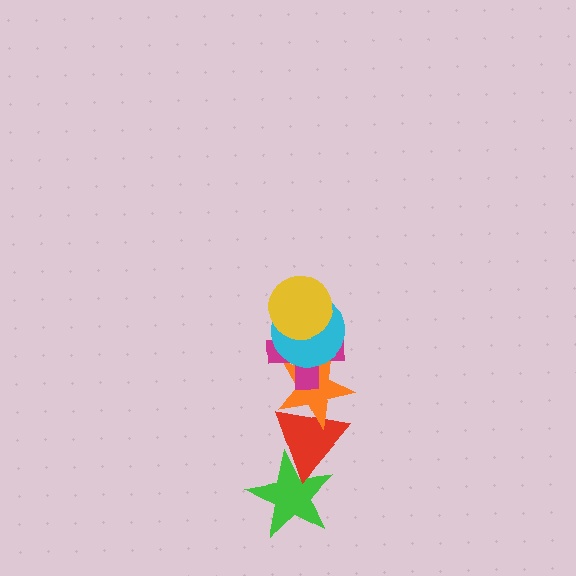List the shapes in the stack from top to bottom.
From top to bottom: the yellow circle, the cyan circle, the magenta cross, the orange star, the red triangle, the green star.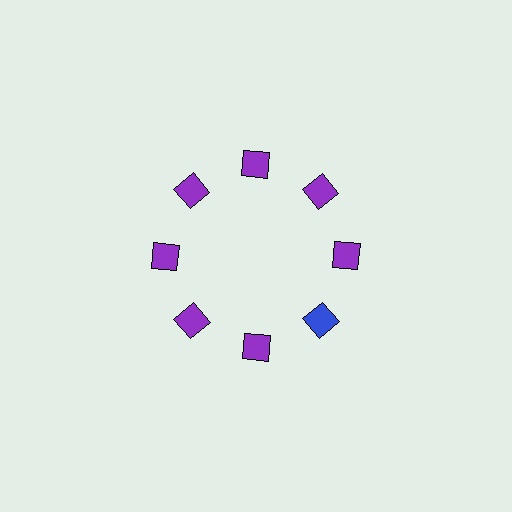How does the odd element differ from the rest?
It has a different color: blue instead of purple.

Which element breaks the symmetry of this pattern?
The blue diamond at roughly the 4 o'clock position breaks the symmetry. All other shapes are purple diamonds.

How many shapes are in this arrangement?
There are 8 shapes arranged in a ring pattern.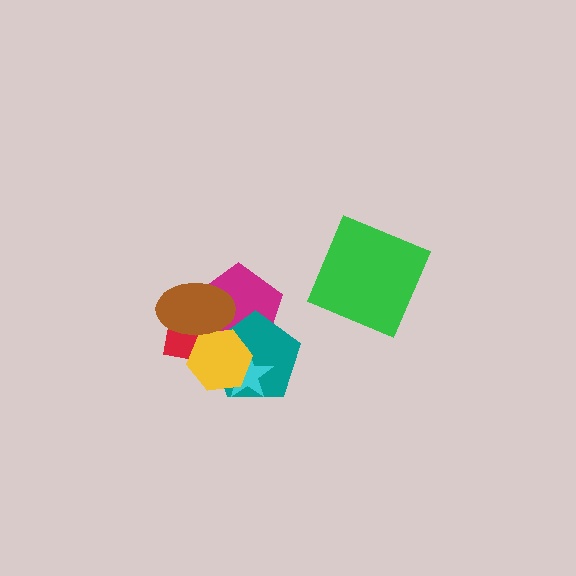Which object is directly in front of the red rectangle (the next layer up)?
The magenta pentagon is directly in front of the red rectangle.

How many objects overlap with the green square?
0 objects overlap with the green square.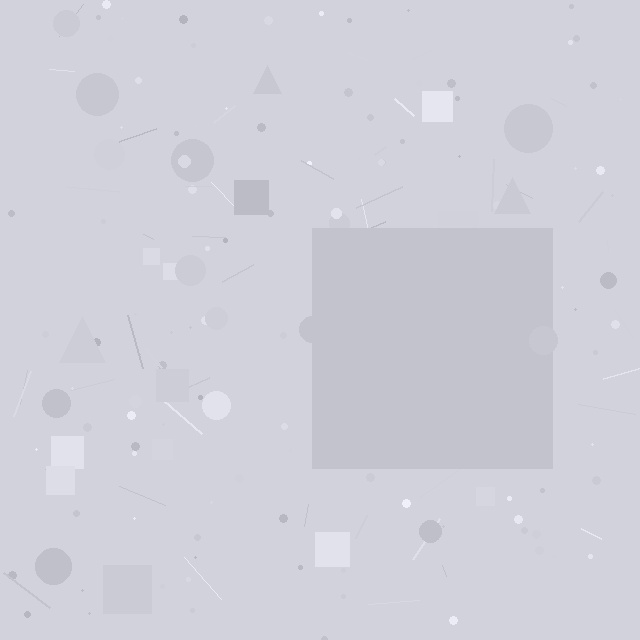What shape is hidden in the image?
A square is hidden in the image.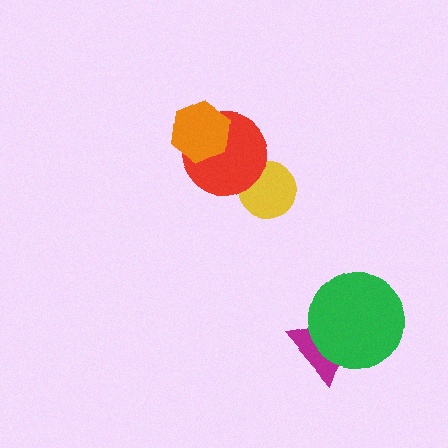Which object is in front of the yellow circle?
The red circle is in front of the yellow circle.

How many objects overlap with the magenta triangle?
1 object overlaps with the magenta triangle.